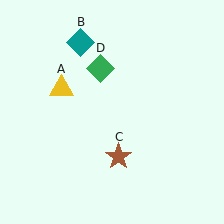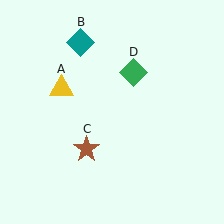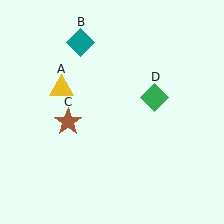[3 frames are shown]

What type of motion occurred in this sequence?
The brown star (object C), green diamond (object D) rotated clockwise around the center of the scene.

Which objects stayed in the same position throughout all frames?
Yellow triangle (object A) and teal diamond (object B) remained stationary.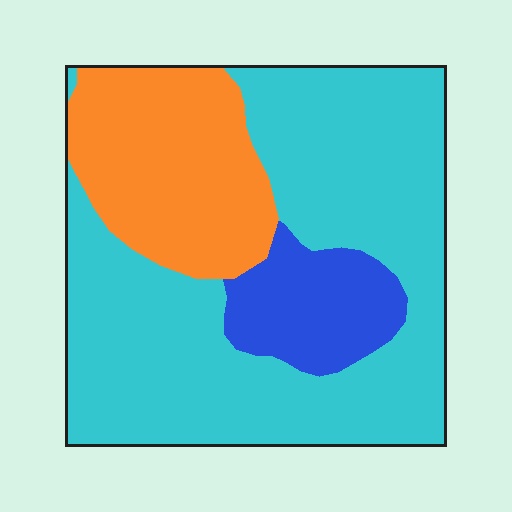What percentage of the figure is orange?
Orange takes up about one quarter (1/4) of the figure.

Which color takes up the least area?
Blue, at roughly 15%.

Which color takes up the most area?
Cyan, at roughly 65%.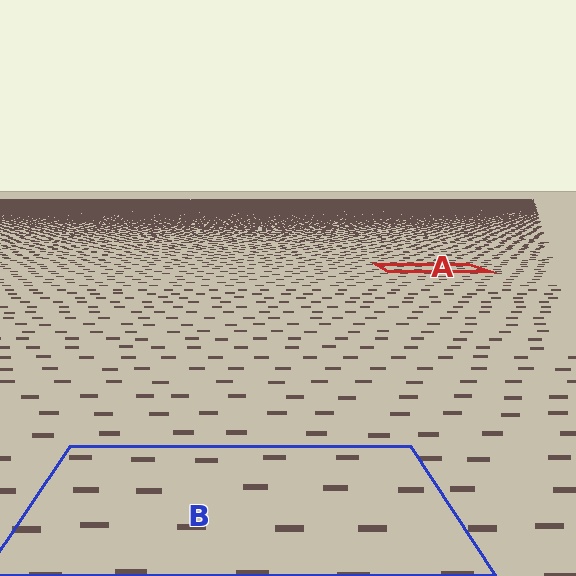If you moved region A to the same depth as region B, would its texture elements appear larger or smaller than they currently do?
They would appear larger. At a closer depth, the same texture elements are projected at a bigger on-screen size.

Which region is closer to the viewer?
Region B is closer. The texture elements there are larger and more spread out.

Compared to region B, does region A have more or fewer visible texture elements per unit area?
Region A has more texture elements per unit area — they are packed more densely because it is farther away.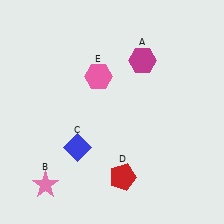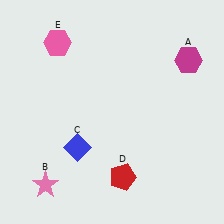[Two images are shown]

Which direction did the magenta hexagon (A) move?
The magenta hexagon (A) moved right.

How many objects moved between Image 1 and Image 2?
2 objects moved between the two images.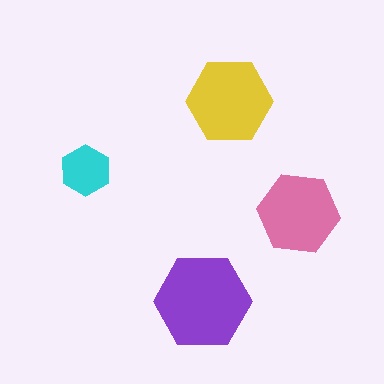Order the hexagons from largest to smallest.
the purple one, the yellow one, the pink one, the cyan one.